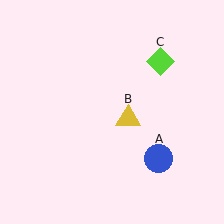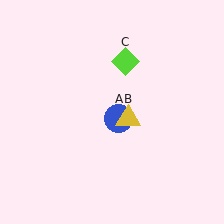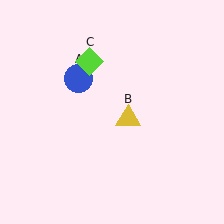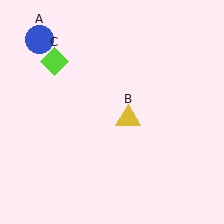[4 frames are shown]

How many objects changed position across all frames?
2 objects changed position: blue circle (object A), lime diamond (object C).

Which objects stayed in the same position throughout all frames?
Yellow triangle (object B) remained stationary.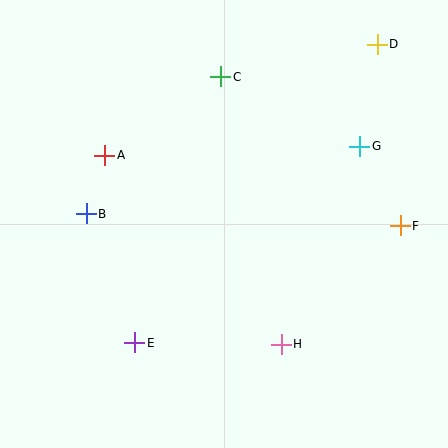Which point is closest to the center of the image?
Point H at (281, 344) is closest to the center.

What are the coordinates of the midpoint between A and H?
The midpoint between A and H is at (193, 250).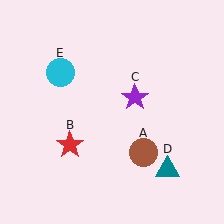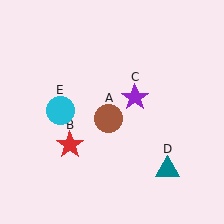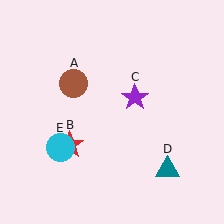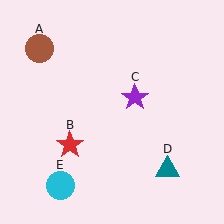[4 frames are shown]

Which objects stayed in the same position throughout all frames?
Red star (object B) and purple star (object C) and teal triangle (object D) remained stationary.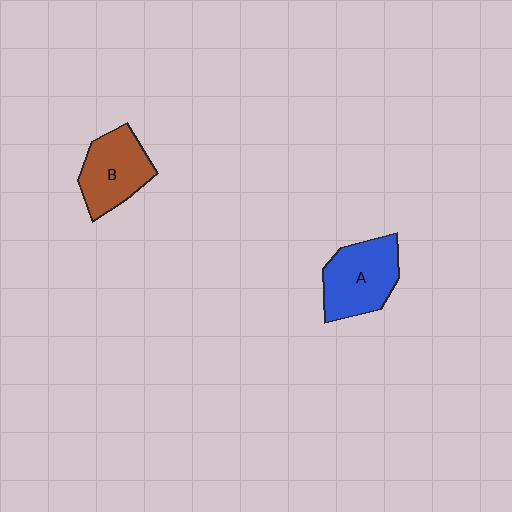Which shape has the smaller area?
Shape B (brown).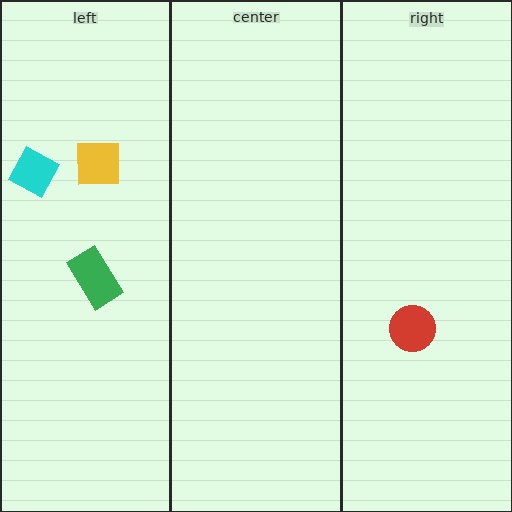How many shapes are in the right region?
1.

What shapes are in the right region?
The red circle.